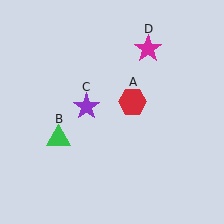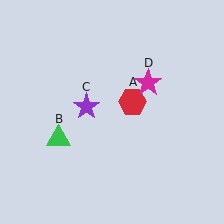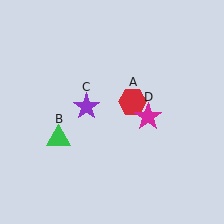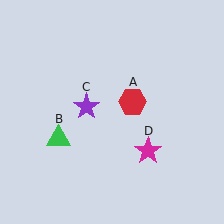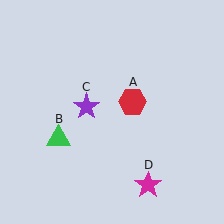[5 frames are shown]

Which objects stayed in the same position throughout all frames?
Red hexagon (object A) and green triangle (object B) and purple star (object C) remained stationary.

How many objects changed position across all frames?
1 object changed position: magenta star (object D).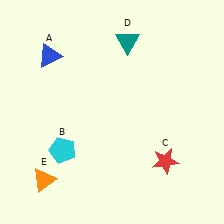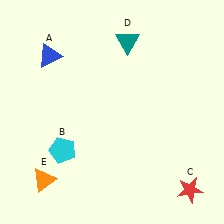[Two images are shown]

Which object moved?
The red star (C) moved down.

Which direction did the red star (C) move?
The red star (C) moved down.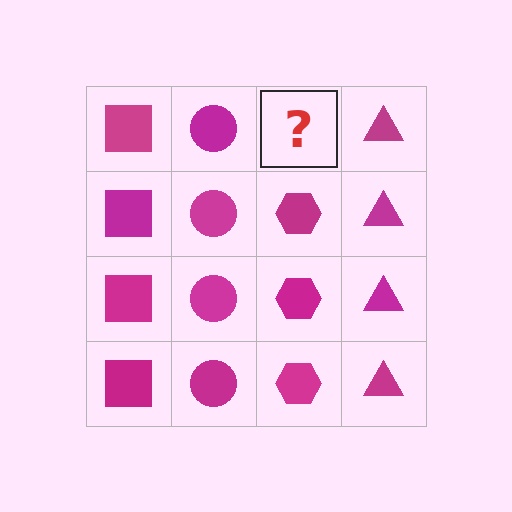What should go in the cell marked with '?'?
The missing cell should contain a magenta hexagon.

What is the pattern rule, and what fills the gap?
The rule is that each column has a consistent shape. The gap should be filled with a magenta hexagon.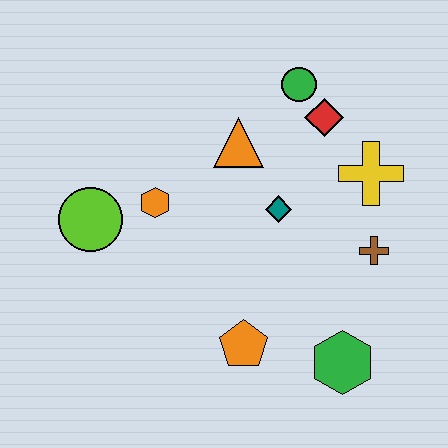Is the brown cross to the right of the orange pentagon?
Yes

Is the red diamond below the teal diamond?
No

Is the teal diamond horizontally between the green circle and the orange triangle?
Yes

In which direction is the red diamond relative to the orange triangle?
The red diamond is to the right of the orange triangle.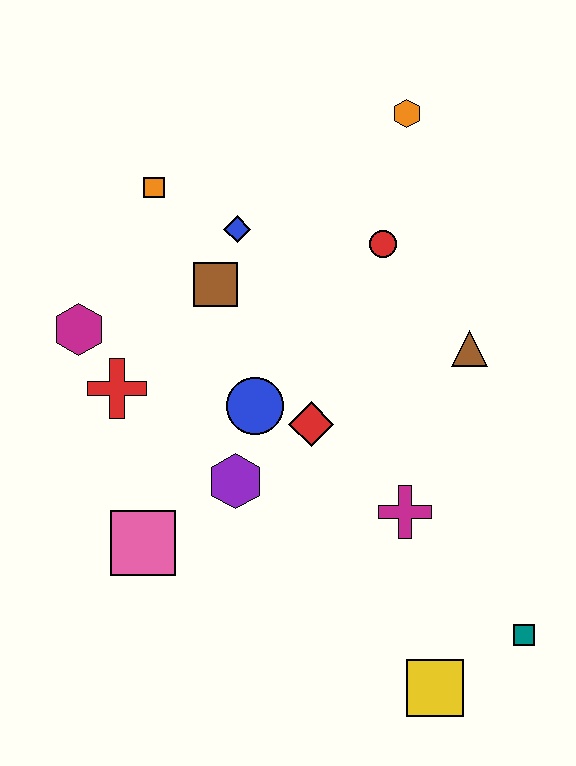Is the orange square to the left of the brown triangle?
Yes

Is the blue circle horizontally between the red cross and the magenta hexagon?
No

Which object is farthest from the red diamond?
The orange hexagon is farthest from the red diamond.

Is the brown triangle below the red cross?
No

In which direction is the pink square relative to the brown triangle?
The pink square is to the left of the brown triangle.